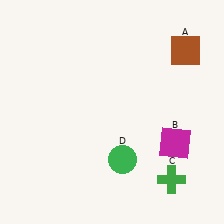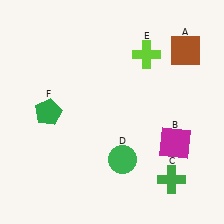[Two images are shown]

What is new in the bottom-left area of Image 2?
A green pentagon (F) was added in the bottom-left area of Image 2.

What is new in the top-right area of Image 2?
A lime cross (E) was added in the top-right area of Image 2.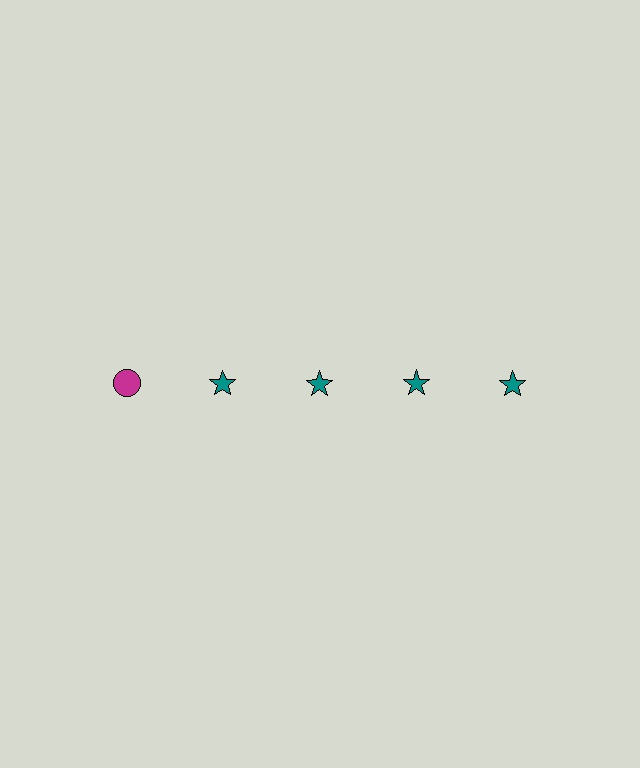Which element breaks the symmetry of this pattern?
The magenta circle in the top row, leftmost column breaks the symmetry. All other shapes are teal stars.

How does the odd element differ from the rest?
It differs in both color (magenta instead of teal) and shape (circle instead of star).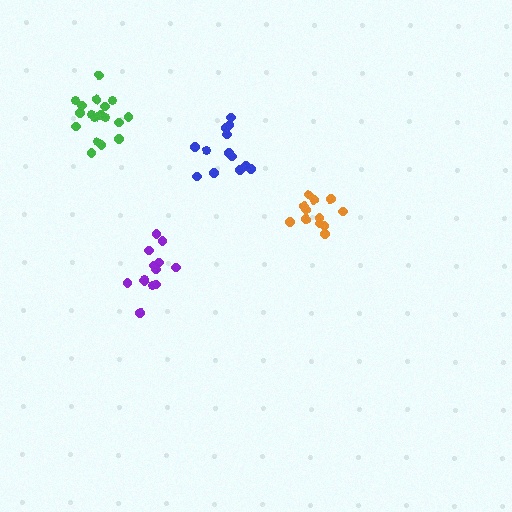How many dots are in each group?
Group 1: 14 dots, Group 2: 18 dots, Group 3: 12 dots, Group 4: 13 dots (57 total).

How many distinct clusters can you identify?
There are 4 distinct clusters.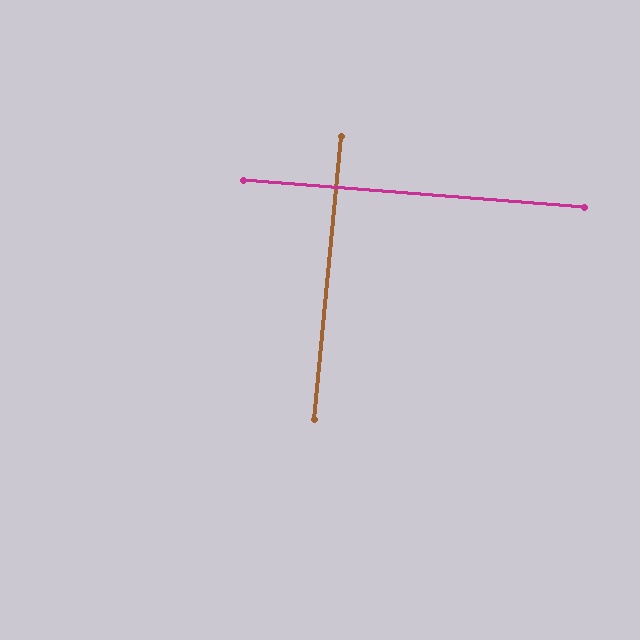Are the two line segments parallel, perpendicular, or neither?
Perpendicular — they meet at approximately 89°.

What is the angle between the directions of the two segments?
Approximately 89 degrees.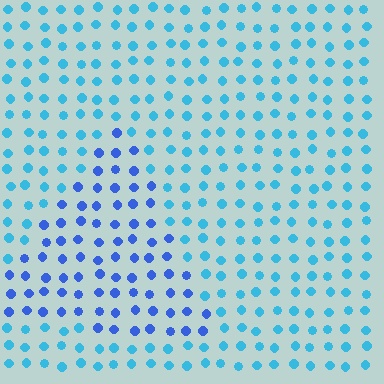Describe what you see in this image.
The image is filled with small cyan elements in a uniform arrangement. A triangle-shaped region is visible where the elements are tinted to a slightly different hue, forming a subtle color boundary.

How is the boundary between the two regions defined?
The boundary is defined purely by a slight shift in hue (about 32 degrees). Spacing, size, and orientation are identical on both sides.